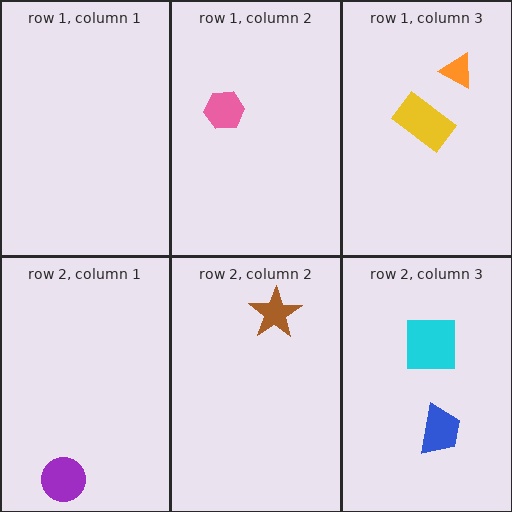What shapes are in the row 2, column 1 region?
The purple circle.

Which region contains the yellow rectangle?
The row 1, column 3 region.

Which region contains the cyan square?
The row 2, column 3 region.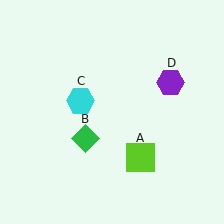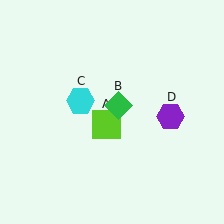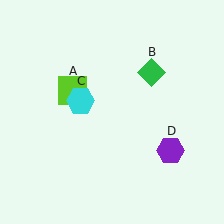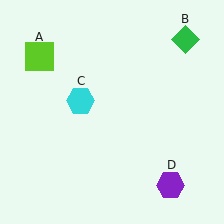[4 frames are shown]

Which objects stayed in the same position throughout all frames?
Cyan hexagon (object C) remained stationary.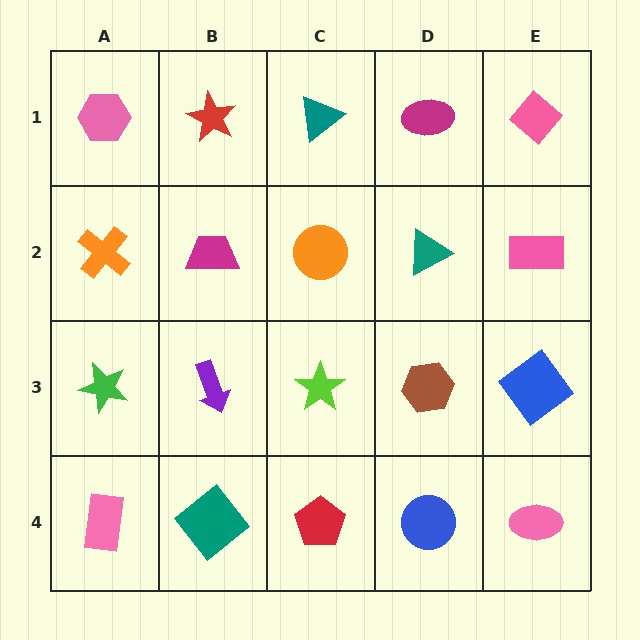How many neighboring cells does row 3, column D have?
4.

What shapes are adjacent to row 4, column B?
A purple arrow (row 3, column B), a pink rectangle (row 4, column A), a red pentagon (row 4, column C).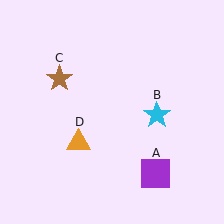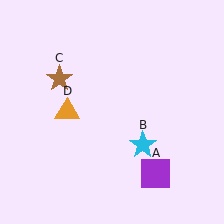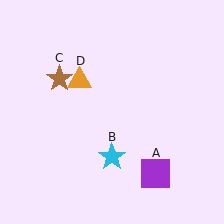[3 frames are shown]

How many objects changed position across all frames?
2 objects changed position: cyan star (object B), orange triangle (object D).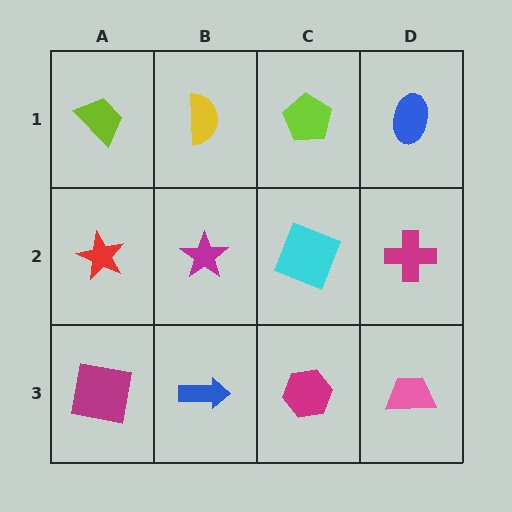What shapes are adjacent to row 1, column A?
A red star (row 2, column A), a yellow semicircle (row 1, column B).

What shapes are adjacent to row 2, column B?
A yellow semicircle (row 1, column B), a blue arrow (row 3, column B), a red star (row 2, column A), a cyan square (row 2, column C).